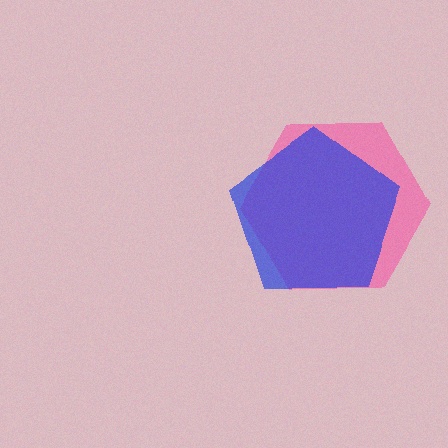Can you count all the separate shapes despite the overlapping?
Yes, there are 2 separate shapes.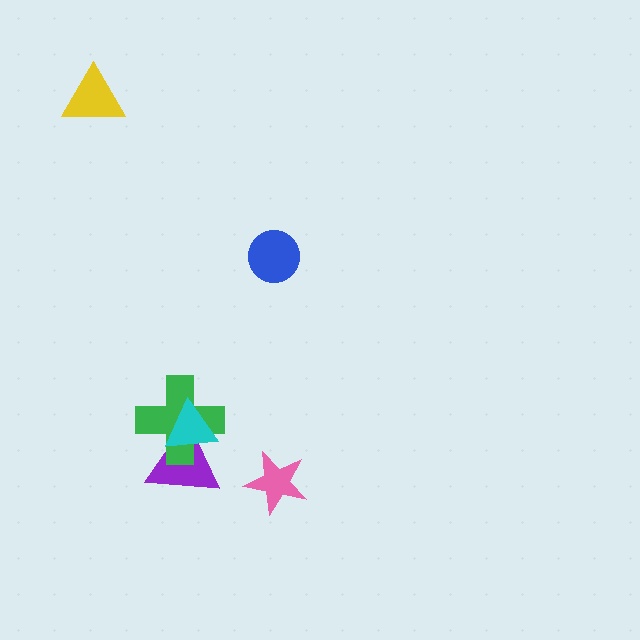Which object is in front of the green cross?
The cyan triangle is in front of the green cross.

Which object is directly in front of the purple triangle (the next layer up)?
The green cross is directly in front of the purple triangle.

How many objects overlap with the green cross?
2 objects overlap with the green cross.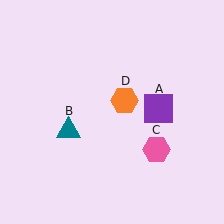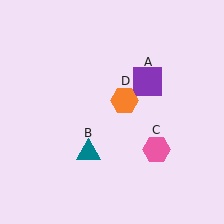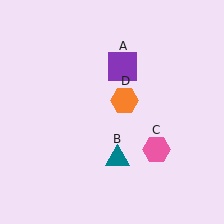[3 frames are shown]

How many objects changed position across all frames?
2 objects changed position: purple square (object A), teal triangle (object B).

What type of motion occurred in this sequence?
The purple square (object A), teal triangle (object B) rotated counterclockwise around the center of the scene.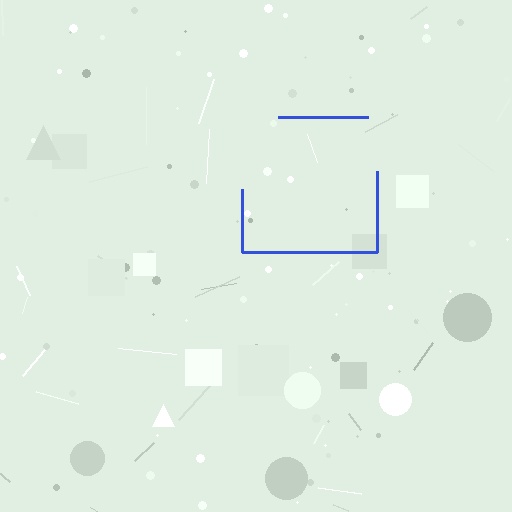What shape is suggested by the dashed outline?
The dashed outline suggests a square.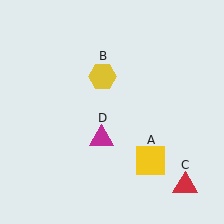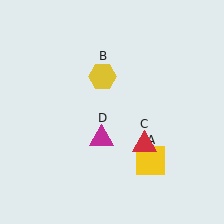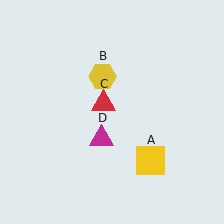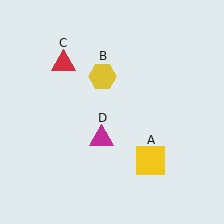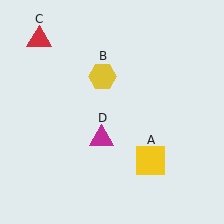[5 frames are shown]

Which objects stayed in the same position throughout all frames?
Yellow square (object A) and yellow hexagon (object B) and magenta triangle (object D) remained stationary.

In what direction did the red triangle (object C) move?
The red triangle (object C) moved up and to the left.